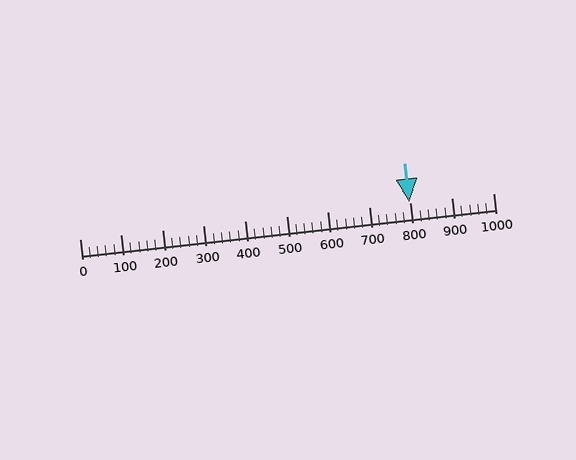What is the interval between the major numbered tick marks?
The major tick marks are spaced 100 units apart.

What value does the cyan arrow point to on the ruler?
The cyan arrow points to approximately 796.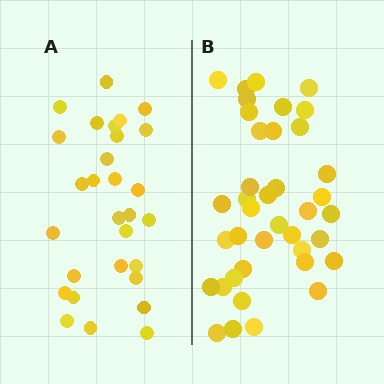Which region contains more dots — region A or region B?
Region B (the right region) has more dots.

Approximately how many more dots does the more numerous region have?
Region B has roughly 10 or so more dots than region A.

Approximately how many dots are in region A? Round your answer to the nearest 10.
About 30 dots. (The exact count is 29, which rounds to 30.)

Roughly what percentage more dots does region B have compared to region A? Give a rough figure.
About 35% more.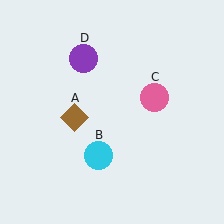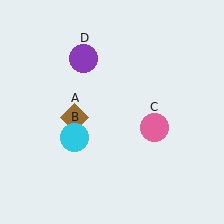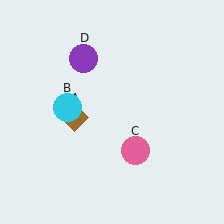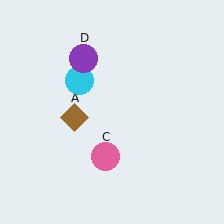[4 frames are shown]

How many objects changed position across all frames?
2 objects changed position: cyan circle (object B), pink circle (object C).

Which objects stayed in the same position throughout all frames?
Brown diamond (object A) and purple circle (object D) remained stationary.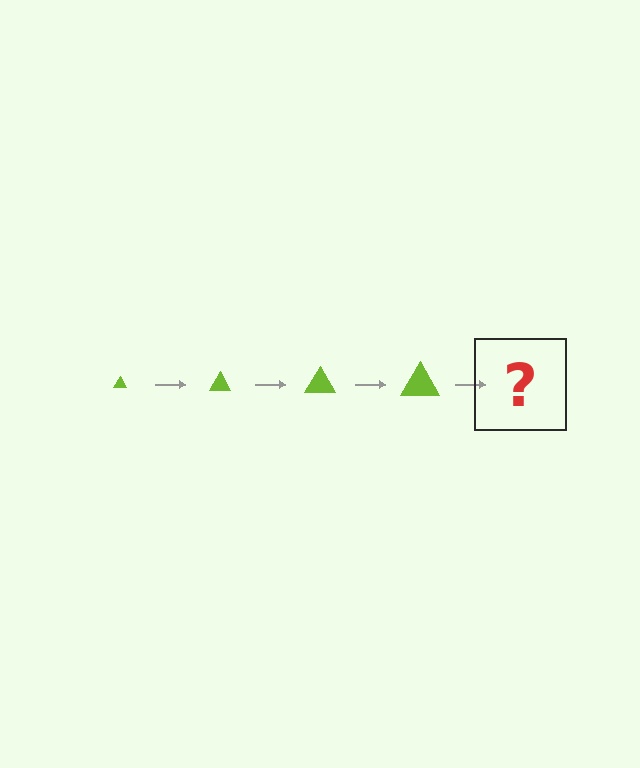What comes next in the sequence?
The next element should be a lime triangle, larger than the previous one.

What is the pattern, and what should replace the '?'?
The pattern is that the triangle gets progressively larger each step. The '?' should be a lime triangle, larger than the previous one.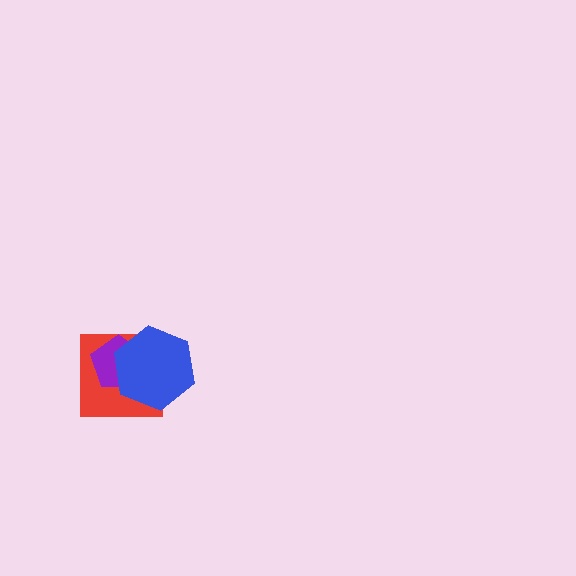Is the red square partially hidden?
Yes, it is partially covered by another shape.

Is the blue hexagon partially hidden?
No, no other shape covers it.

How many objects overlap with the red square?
2 objects overlap with the red square.